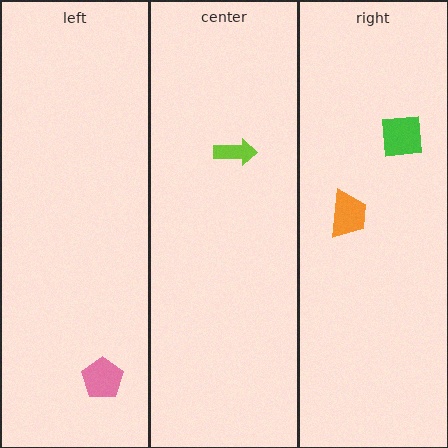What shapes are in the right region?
The green square, the orange trapezoid.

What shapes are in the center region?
The lime arrow.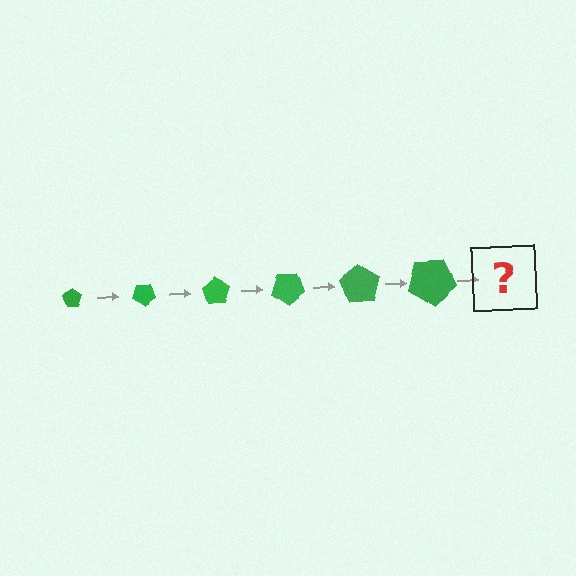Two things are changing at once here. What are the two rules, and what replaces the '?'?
The two rules are that the pentagon grows larger each step and it rotates 35 degrees each step. The '?' should be a pentagon, larger than the previous one and rotated 210 degrees from the start.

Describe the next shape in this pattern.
It should be a pentagon, larger than the previous one and rotated 210 degrees from the start.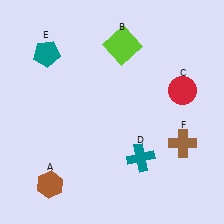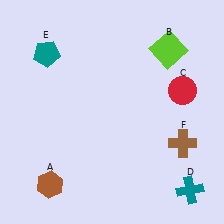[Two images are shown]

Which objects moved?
The objects that moved are: the lime square (B), the teal cross (D).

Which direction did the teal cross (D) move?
The teal cross (D) moved right.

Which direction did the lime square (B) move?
The lime square (B) moved right.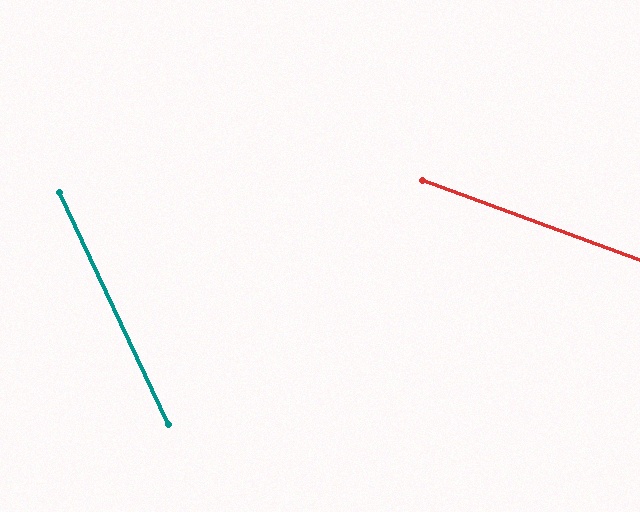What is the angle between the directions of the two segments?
Approximately 45 degrees.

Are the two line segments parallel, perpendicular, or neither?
Neither parallel nor perpendicular — they differ by about 45°.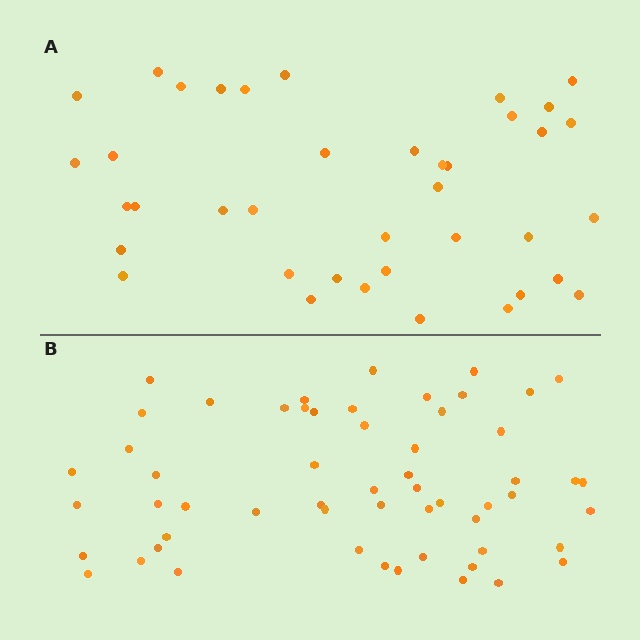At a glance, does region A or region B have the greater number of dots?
Region B (the bottom region) has more dots.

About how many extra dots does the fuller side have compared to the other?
Region B has approximately 20 more dots than region A.